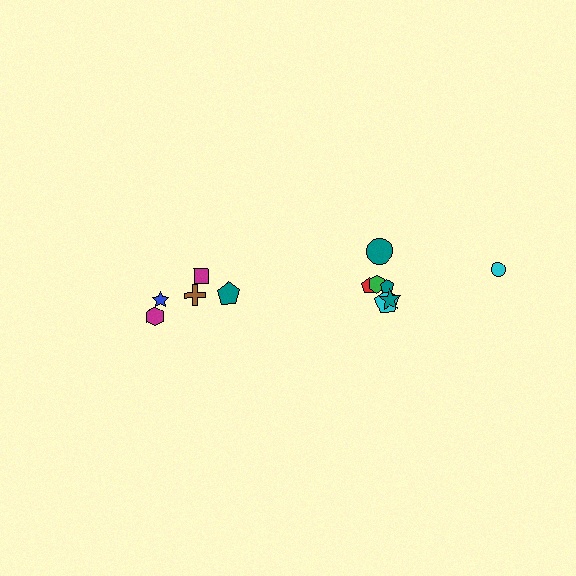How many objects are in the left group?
There are 5 objects.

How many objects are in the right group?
There are 7 objects.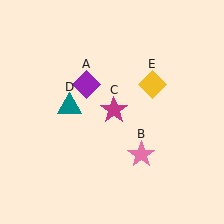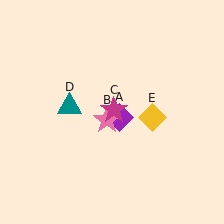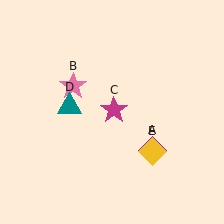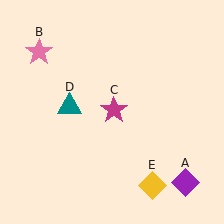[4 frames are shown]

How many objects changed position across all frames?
3 objects changed position: purple diamond (object A), pink star (object B), yellow diamond (object E).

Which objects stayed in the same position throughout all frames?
Magenta star (object C) and teal triangle (object D) remained stationary.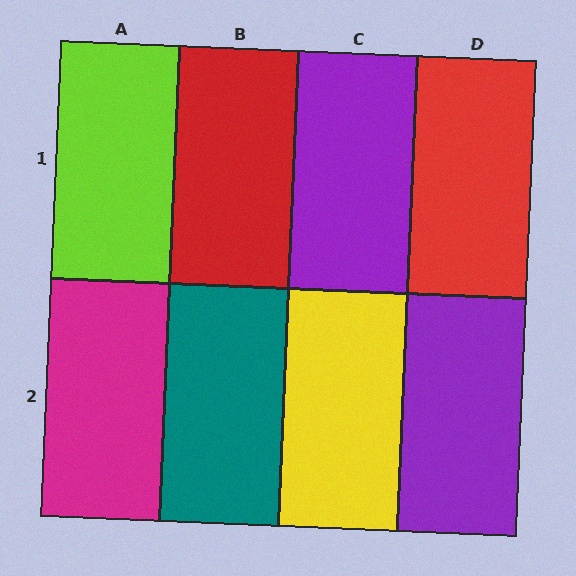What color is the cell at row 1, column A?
Lime.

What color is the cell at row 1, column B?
Red.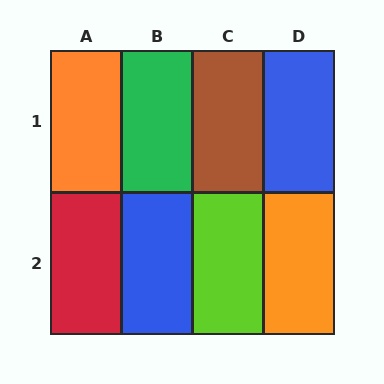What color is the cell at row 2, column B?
Blue.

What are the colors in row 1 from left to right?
Orange, green, brown, blue.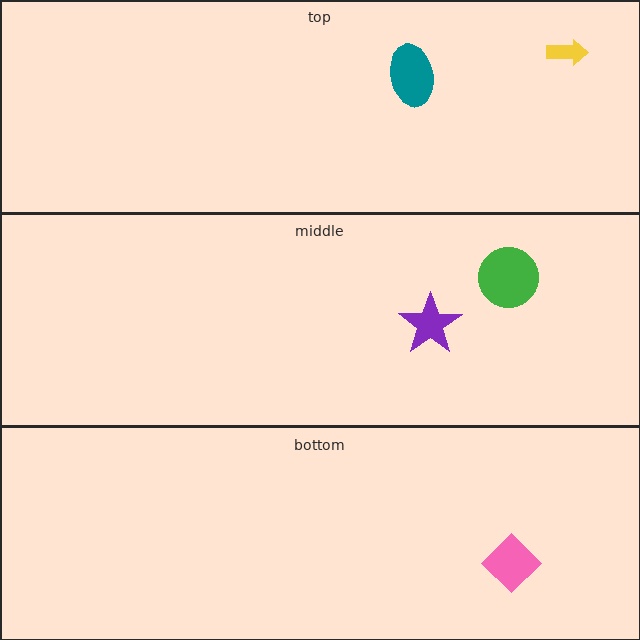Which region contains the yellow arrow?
The top region.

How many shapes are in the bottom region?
1.